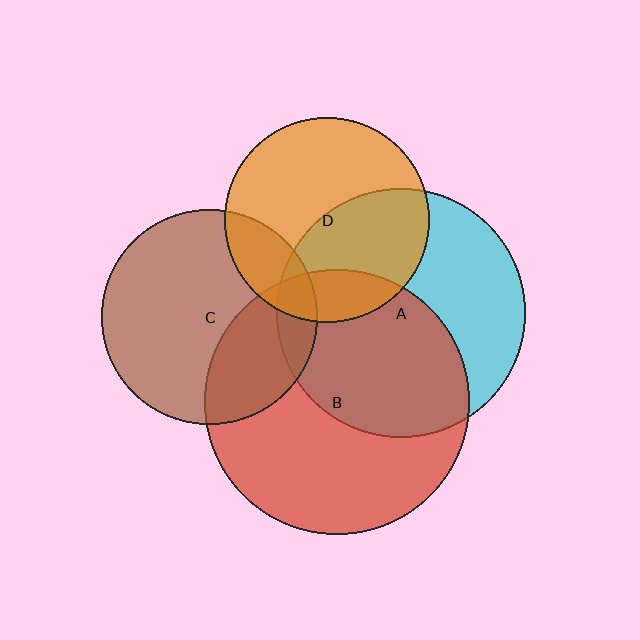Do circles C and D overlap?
Yes.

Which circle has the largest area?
Circle B (red).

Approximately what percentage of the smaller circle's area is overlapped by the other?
Approximately 15%.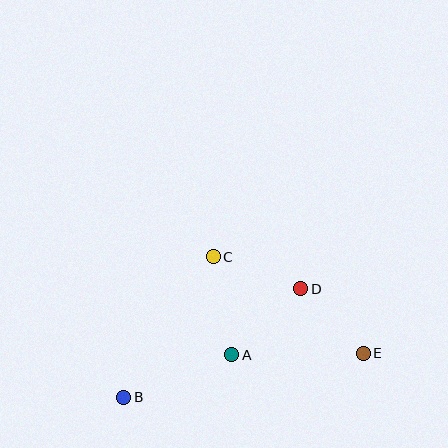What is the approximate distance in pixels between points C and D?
The distance between C and D is approximately 93 pixels.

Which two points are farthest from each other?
Points B and E are farthest from each other.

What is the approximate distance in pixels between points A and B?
The distance between A and B is approximately 116 pixels.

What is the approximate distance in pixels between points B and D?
The distance between B and D is approximately 208 pixels.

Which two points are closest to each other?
Points D and E are closest to each other.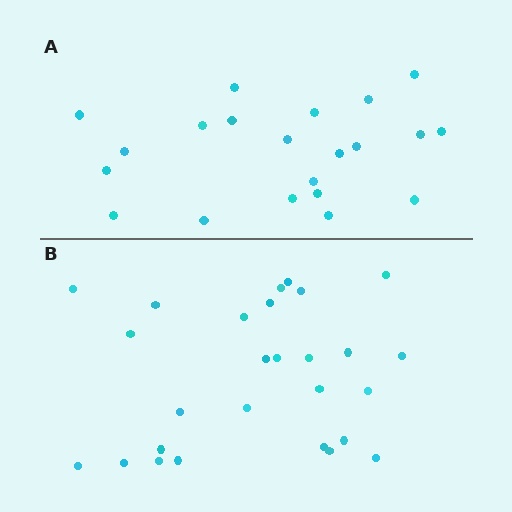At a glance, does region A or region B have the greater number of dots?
Region B (the bottom region) has more dots.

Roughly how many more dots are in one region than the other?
Region B has about 6 more dots than region A.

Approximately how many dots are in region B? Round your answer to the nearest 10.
About 30 dots. (The exact count is 27, which rounds to 30.)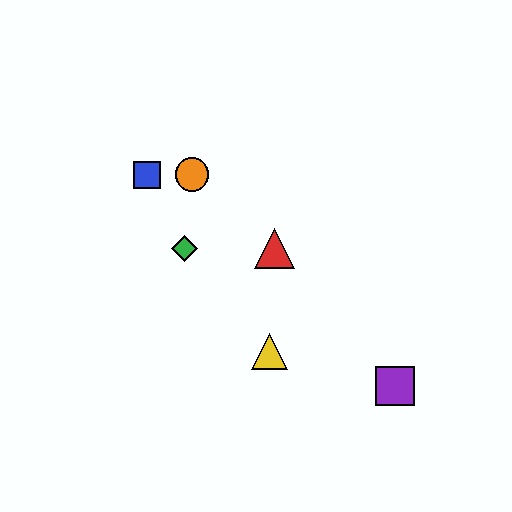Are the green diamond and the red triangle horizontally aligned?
Yes, both are at y≈249.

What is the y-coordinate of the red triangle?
The red triangle is at y≈249.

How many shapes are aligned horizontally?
2 shapes (the red triangle, the green diamond) are aligned horizontally.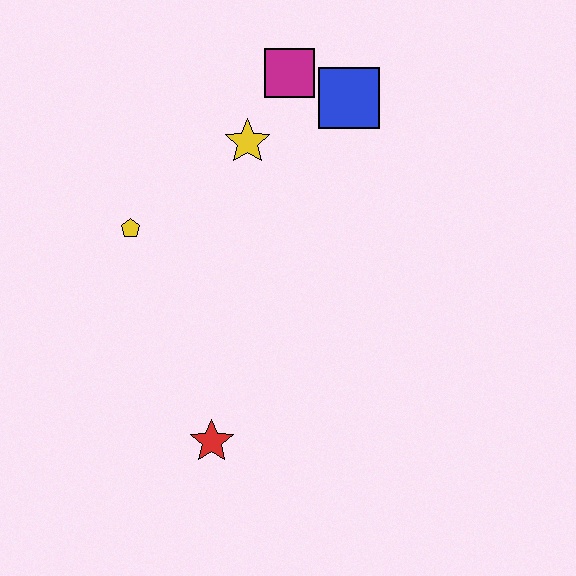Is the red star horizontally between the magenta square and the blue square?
No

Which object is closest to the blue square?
The magenta square is closest to the blue square.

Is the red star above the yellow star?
No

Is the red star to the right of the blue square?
No